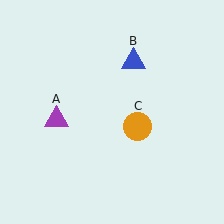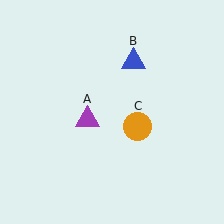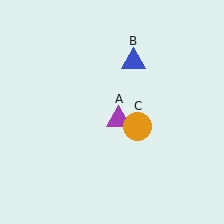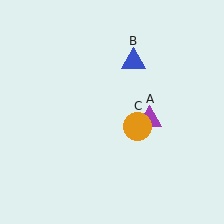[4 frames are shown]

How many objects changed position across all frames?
1 object changed position: purple triangle (object A).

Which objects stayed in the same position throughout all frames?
Blue triangle (object B) and orange circle (object C) remained stationary.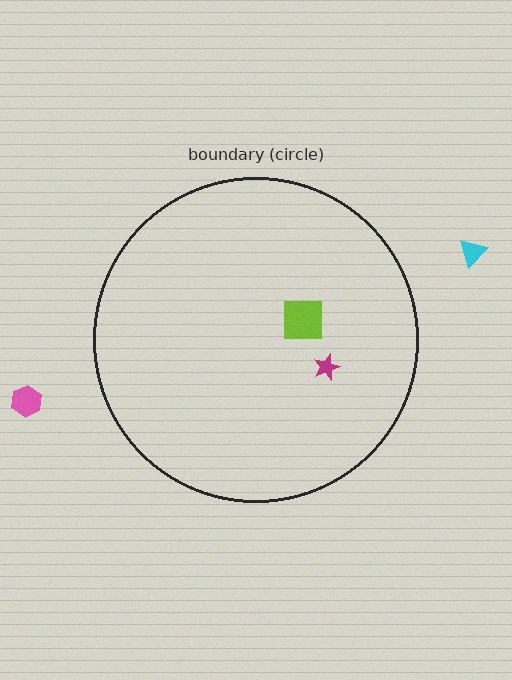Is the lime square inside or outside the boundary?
Inside.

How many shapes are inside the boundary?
2 inside, 2 outside.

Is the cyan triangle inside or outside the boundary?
Outside.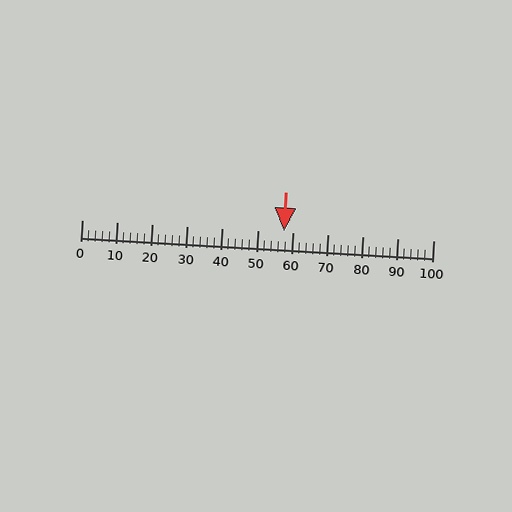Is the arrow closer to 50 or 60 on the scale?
The arrow is closer to 60.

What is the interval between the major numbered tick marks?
The major tick marks are spaced 10 units apart.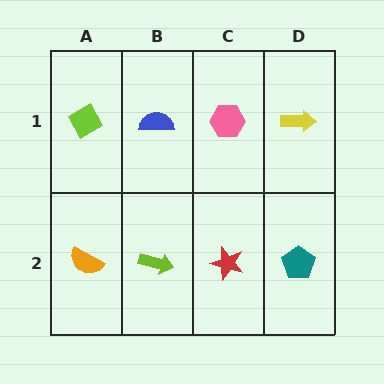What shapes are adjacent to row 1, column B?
A lime arrow (row 2, column B), a lime diamond (row 1, column A), a pink hexagon (row 1, column C).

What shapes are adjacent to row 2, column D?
A yellow arrow (row 1, column D), a red star (row 2, column C).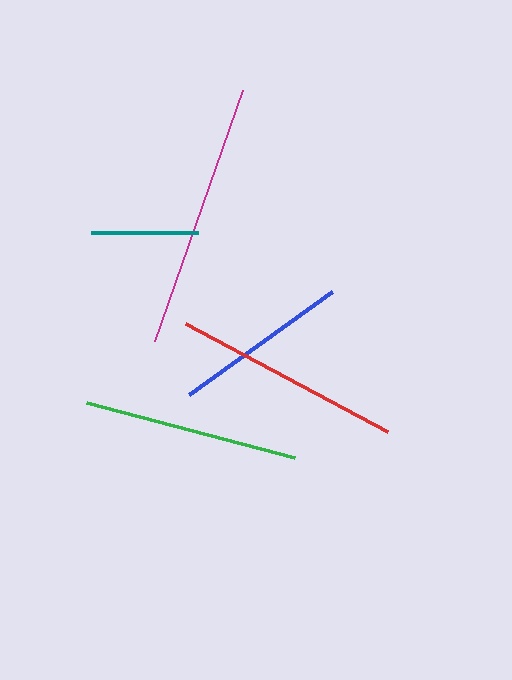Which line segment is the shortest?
The teal line is the shortest at approximately 107 pixels.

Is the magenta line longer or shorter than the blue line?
The magenta line is longer than the blue line.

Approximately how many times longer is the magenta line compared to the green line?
The magenta line is approximately 1.2 times the length of the green line.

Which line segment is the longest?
The magenta line is the longest at approximately 266 pixels.